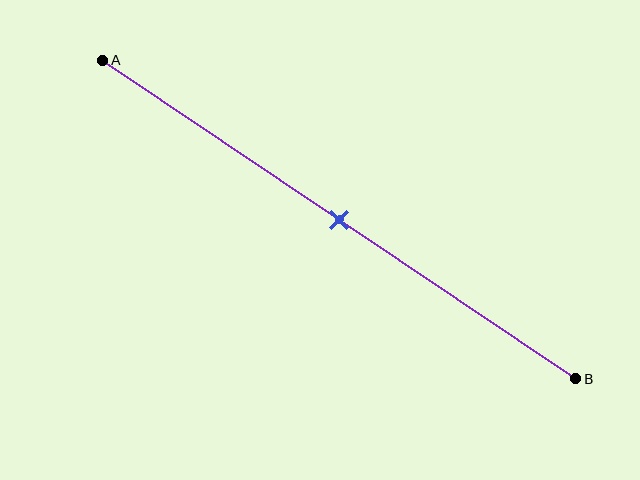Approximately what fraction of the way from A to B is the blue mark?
The blue mark is approximately 50% of the way from A to B.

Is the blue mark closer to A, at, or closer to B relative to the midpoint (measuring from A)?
The blue mark is approximately at the midpoint of segment AB.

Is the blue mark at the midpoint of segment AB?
Yes, the mark is approximately at the midpoint.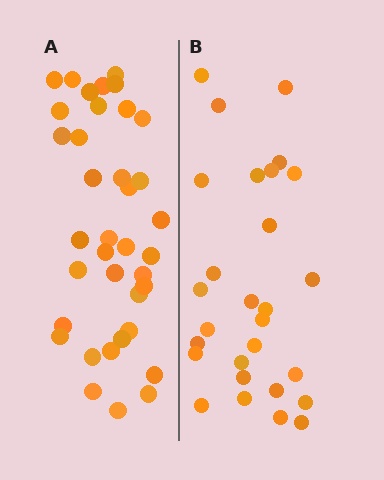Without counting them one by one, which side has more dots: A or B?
Region A (the left region) has more dots.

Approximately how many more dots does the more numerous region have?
Region A has roughly 8 or so more dots than region B.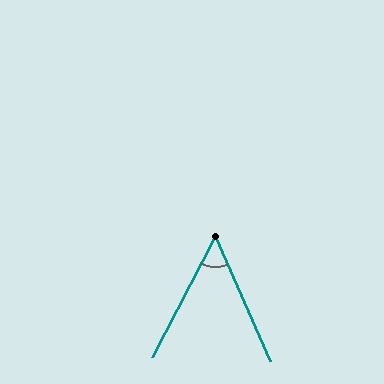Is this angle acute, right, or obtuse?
It is acute.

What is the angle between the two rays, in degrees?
Approximately 51 degrees.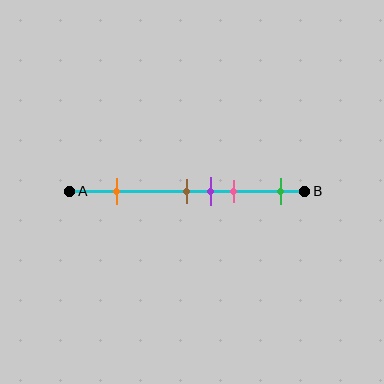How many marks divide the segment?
There are 5 marks dividing the segment.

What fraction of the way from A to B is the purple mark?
The purple mark is approximately 60% (0.6) of the way from A to B.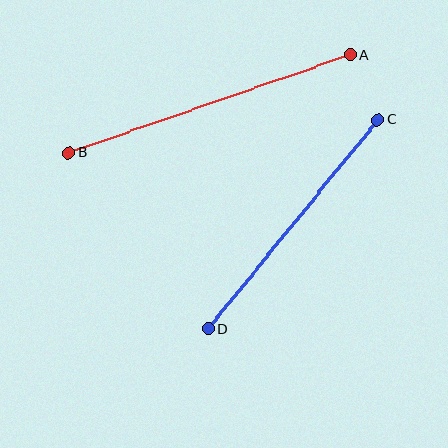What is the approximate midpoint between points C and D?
The midpoint is at approximately (293, 224) pixels.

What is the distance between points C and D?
The distance is approximately 270 pixels.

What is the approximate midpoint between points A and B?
The midpoint is at approximately (209, 104) pixels.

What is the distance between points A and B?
The distance is approximately 298 pixels.